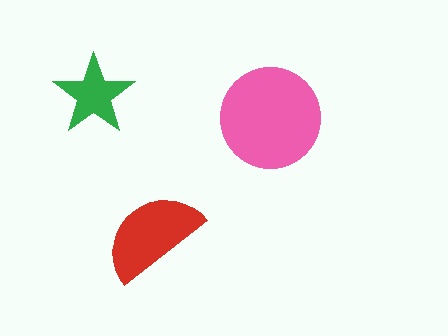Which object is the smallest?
The green star.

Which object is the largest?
The pink circle.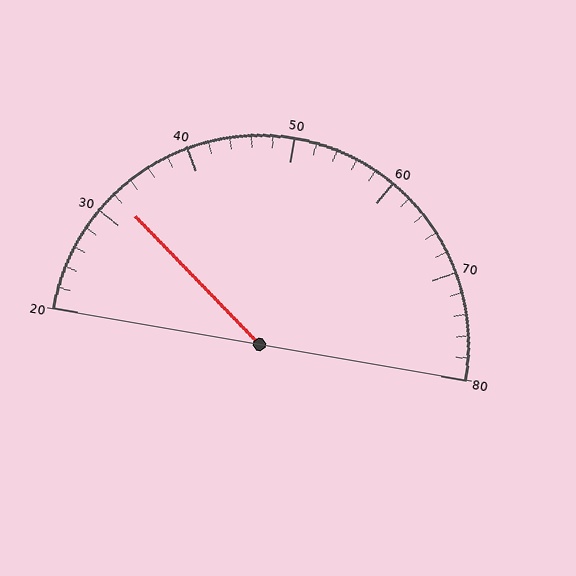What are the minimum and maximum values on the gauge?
The gauge ranges from 20 to 80.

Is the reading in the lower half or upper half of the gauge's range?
The reading is in the lower half of the range (20 to 80).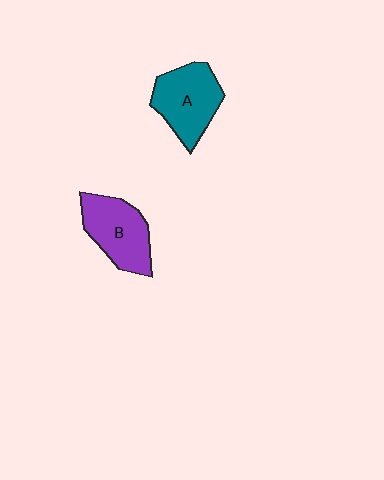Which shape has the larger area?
Shape A (teal).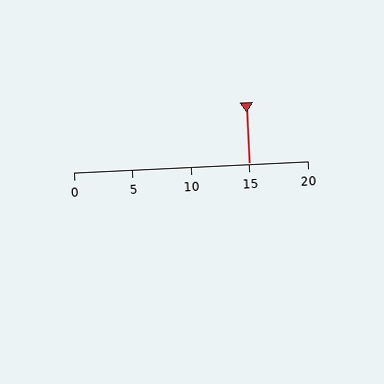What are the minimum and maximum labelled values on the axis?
The axis runs from 0 to 20.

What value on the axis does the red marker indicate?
The marker indicates approximately 15.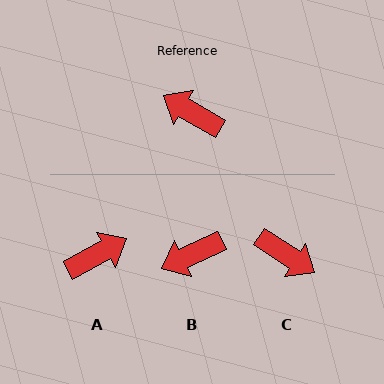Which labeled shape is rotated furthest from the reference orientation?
C, about 177 degrees away.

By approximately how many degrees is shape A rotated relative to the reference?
Approximately 122 degrees clockwise.